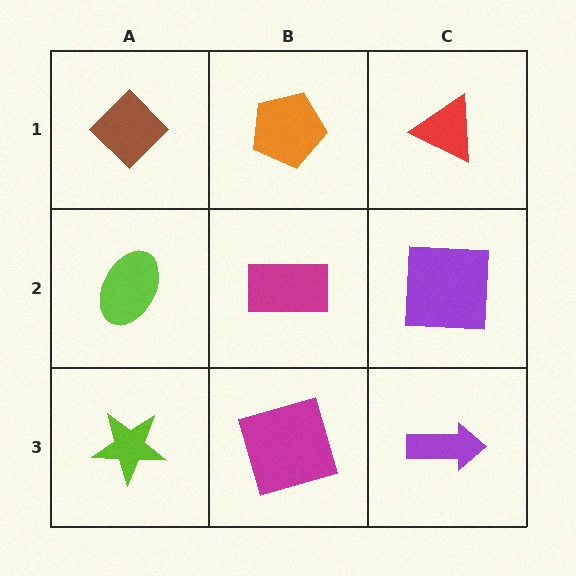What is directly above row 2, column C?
A red triangle.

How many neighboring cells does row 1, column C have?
2.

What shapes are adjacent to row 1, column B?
A magenta rectangle (row 2, column B), a brown diamond (row 1, column A), a red triangle (row 1, column C).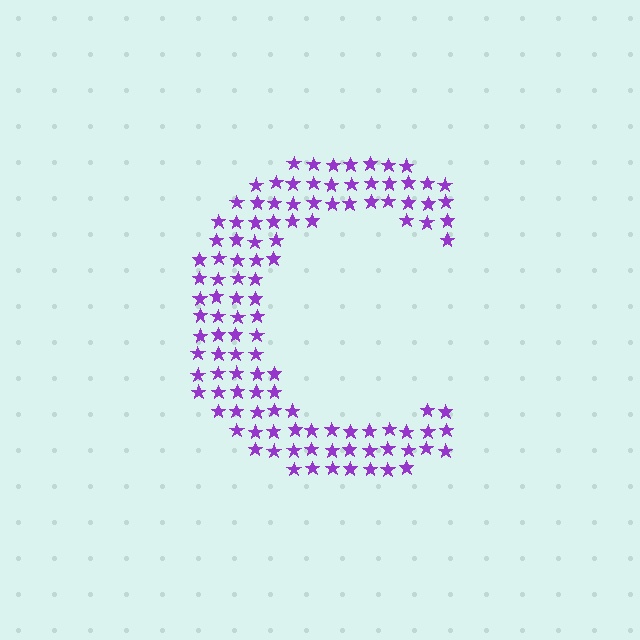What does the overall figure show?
The overall figure shows the letter C.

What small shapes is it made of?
It is made of small stars.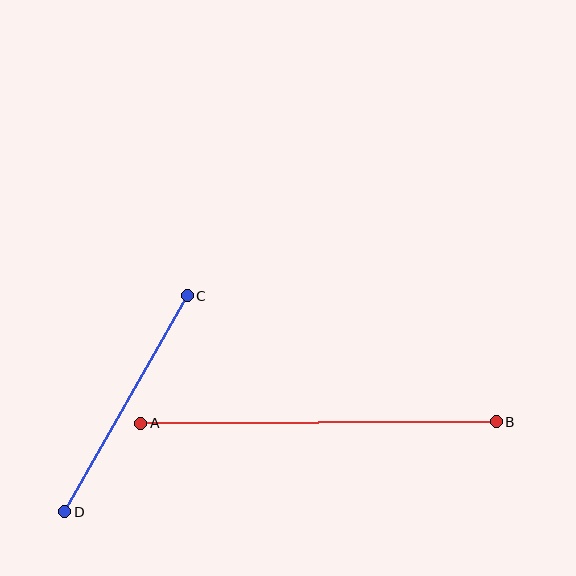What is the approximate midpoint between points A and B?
The midpoint is at approximately (318, 423) pixels.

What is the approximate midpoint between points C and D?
The midpoint is at approximately (126, 404) pixels.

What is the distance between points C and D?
The distance is approximately 248 pixels.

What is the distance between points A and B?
The distance is approximately 355 pixels.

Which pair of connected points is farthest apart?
Points A and B are farthest apart.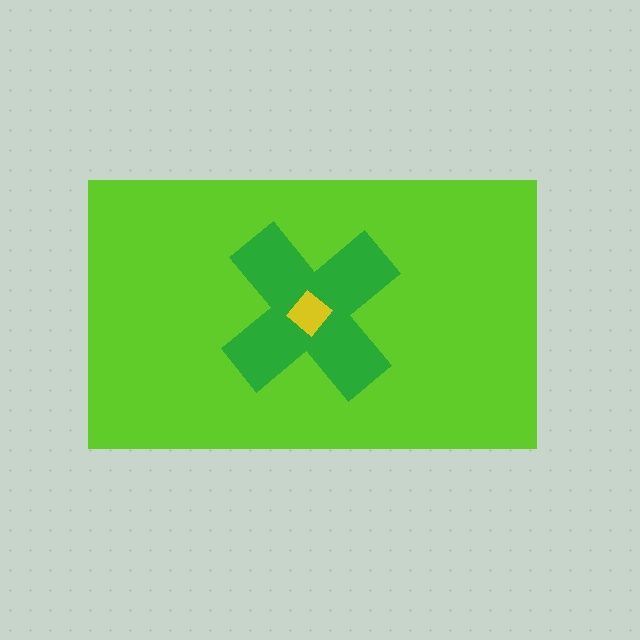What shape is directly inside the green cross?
The yellow diamond.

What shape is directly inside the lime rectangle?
The green cross.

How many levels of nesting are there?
3.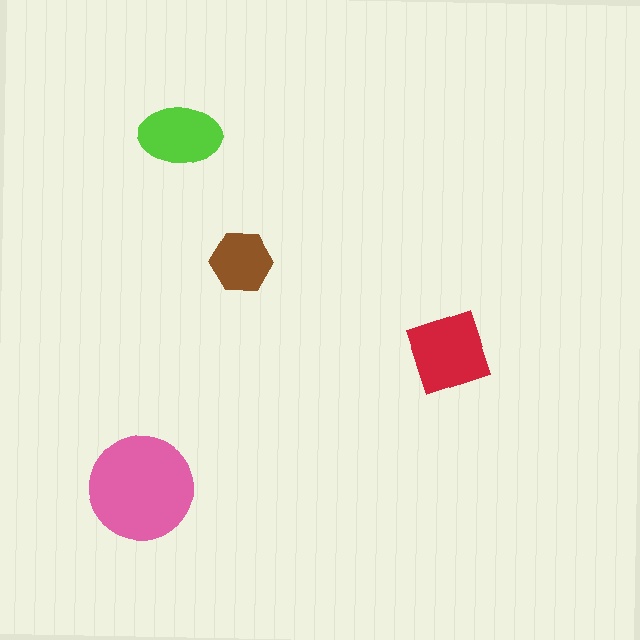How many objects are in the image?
There are 4 objects in the image.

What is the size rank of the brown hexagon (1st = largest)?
4th.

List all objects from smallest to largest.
The brown hexagon, the lime ellipse, the red diamond, the pink circle.